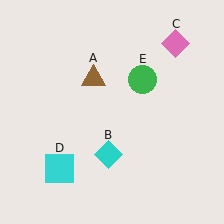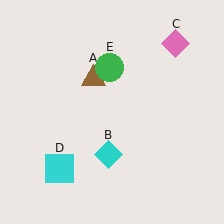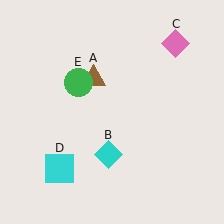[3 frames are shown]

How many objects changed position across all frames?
1 object changed position: green circle (object E).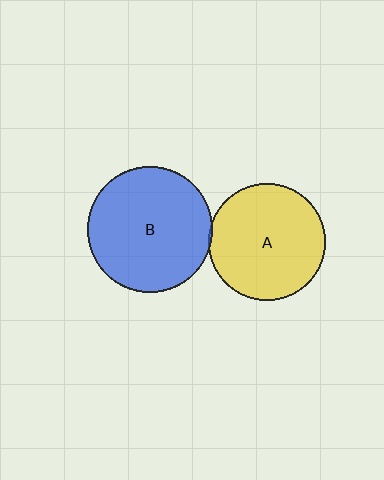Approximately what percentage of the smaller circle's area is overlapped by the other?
Approximately 5%.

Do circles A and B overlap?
Yes.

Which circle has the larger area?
Circle B (blue).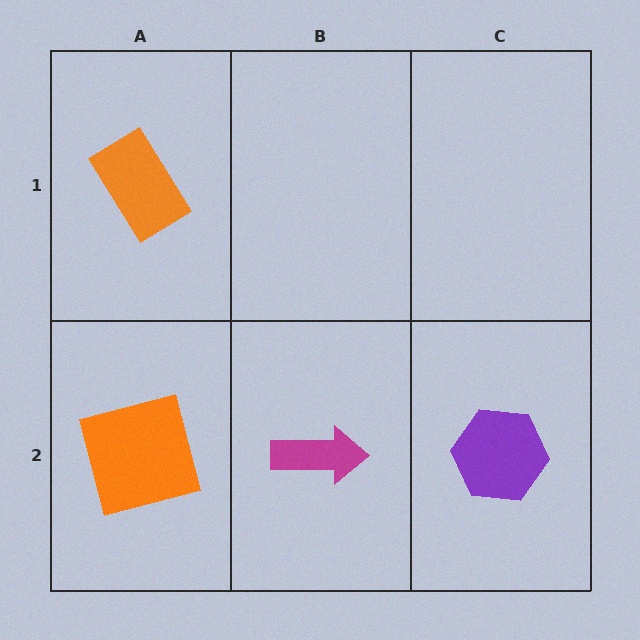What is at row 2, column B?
A magenta arrow.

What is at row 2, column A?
An orange square.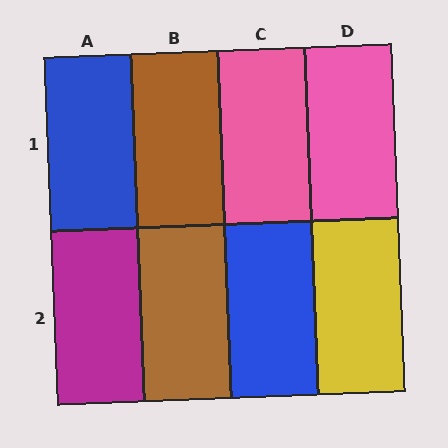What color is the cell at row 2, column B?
Brown.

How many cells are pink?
2 cells are pink.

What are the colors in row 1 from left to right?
Blue, brown, pink, pink.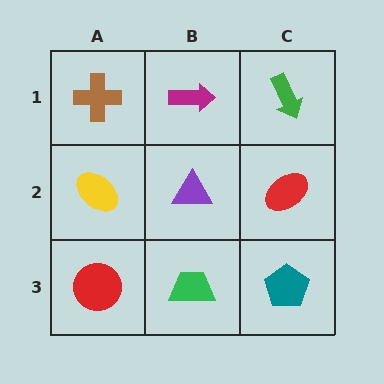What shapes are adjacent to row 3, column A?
A yellow ellipse (row 2, column A), a green trapezoid (row 3, column B).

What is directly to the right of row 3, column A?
A green trapezoid.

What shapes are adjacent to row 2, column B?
A magenta arrow (row 1, column B), a green trapezoid (row 3, column B), a yellow ellipse (row 2, column A), a red ellipse (row 2, column C).